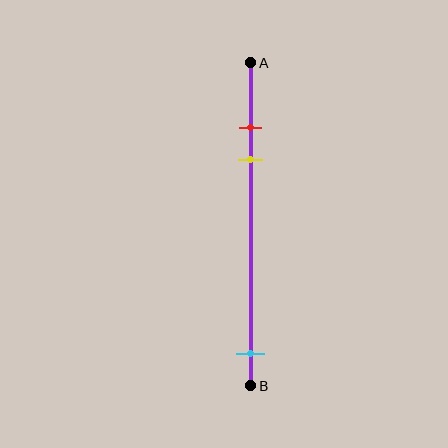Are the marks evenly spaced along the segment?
No, the marks are not evenly spaced.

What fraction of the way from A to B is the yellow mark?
The yellow mark is approximately 30% (0.3) of the way from A to B.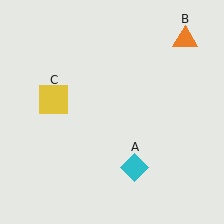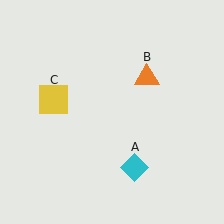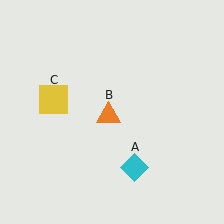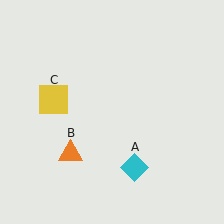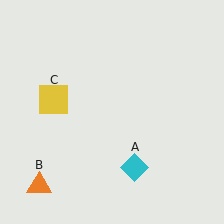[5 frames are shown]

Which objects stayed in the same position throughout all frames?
Cyan diamond (object A) and yellow square (object C) remained stationary.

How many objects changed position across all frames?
1 object changed position: orange triangle (object B).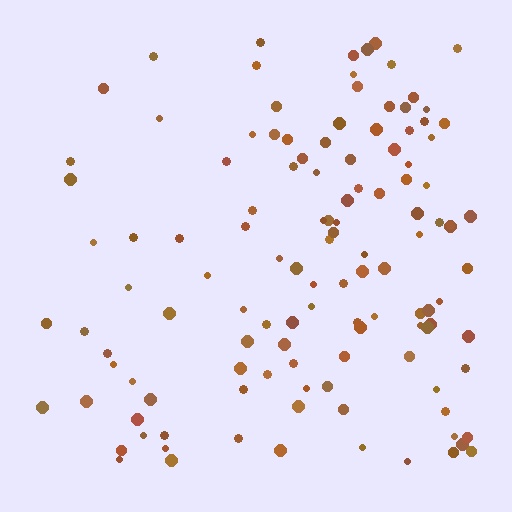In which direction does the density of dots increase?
From left to right, with the right side densest.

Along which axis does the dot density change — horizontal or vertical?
Horizontal.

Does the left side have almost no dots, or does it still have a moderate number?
Still a moderate number, just noticeably fewer than the right.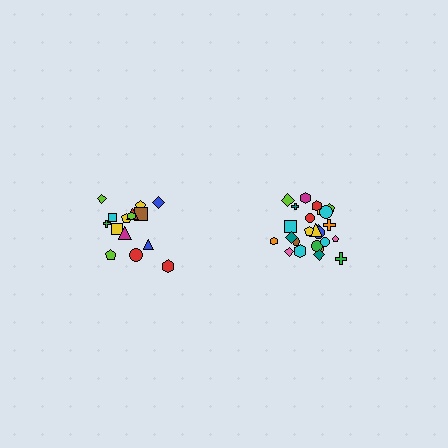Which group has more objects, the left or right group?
The right group.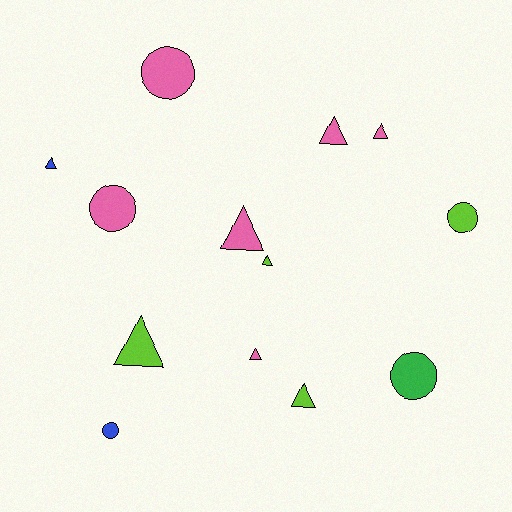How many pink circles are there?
There are 2 pink circles.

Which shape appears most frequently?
Triangle, with 8 objects.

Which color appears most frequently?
Pink, with 6 objects.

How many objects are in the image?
There are 13 objects.